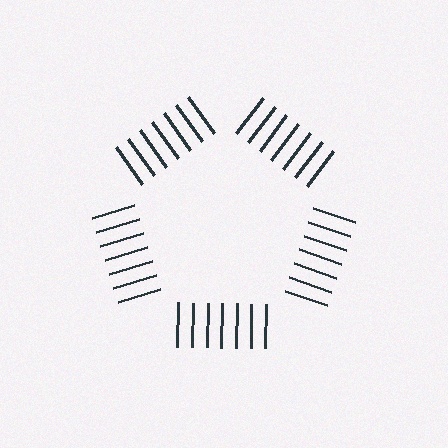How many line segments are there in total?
35 — 7 along each of the 5 edges.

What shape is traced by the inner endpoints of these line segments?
An illusory pentagon — the line segments terminate on its edges but no continuous stroke is drawn.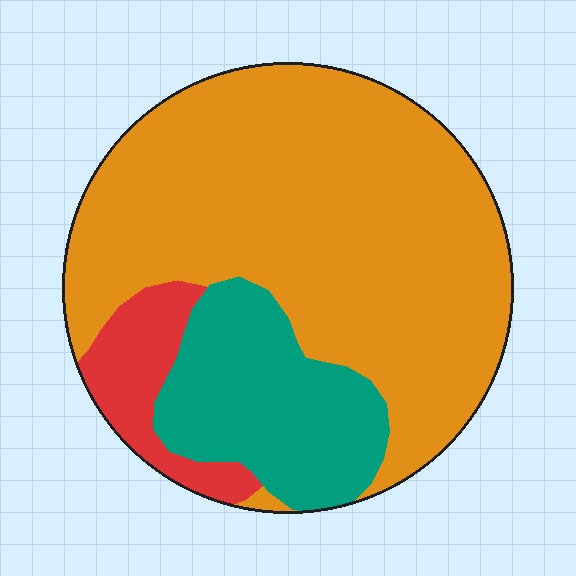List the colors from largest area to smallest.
From largest to smallest: orange, teal, red.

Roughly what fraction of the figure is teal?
Teal takes up about one fifth (1/5) of the figure.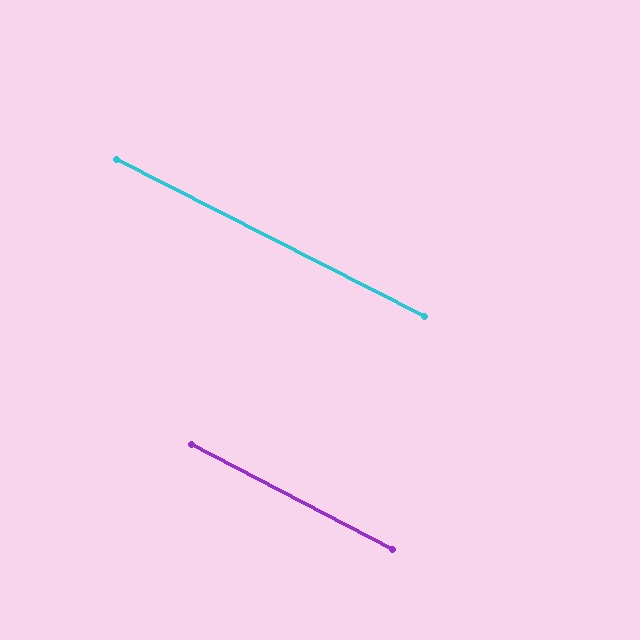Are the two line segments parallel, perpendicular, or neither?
Parallel — their directions differ by only 0.5°.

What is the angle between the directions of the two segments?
Approximately 0 degrees.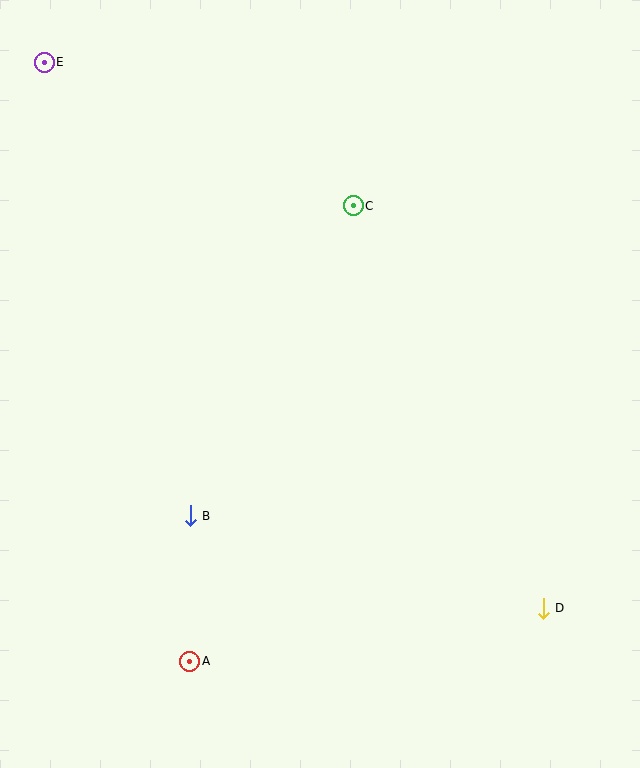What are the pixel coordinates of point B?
Point B is at (190, 516).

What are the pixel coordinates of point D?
Point D is at (543, 608).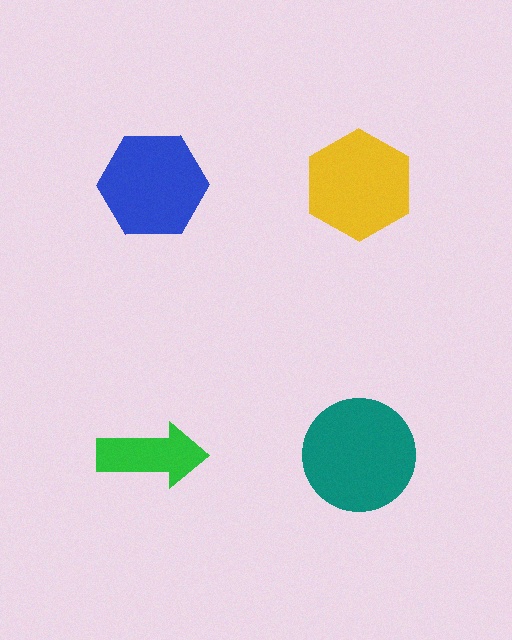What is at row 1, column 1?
A blue hexagon.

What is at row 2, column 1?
A green arrow.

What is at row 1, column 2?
A yellow hexagon.